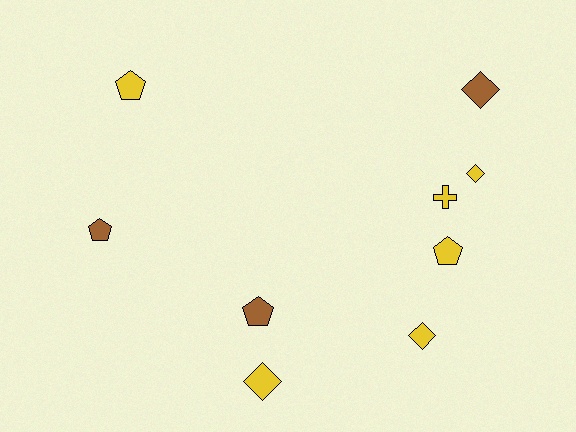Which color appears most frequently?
Yellow, with 6 objects.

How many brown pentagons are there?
There are 2 brown pentagons.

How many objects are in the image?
There are 9 objects.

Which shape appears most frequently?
Diamond, with 4 objects.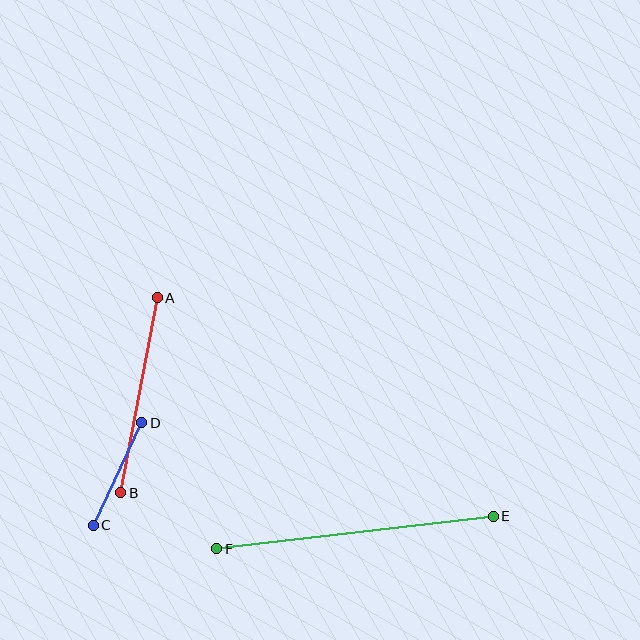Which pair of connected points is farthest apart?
Points E and F are farthest apart.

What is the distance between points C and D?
The distance is approximately 113 pixels.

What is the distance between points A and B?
The distance is approximately 198 pixels.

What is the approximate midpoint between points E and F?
The midpoint is at approximately (355, 532) pixels.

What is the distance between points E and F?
The distance is approximately 278 pixels.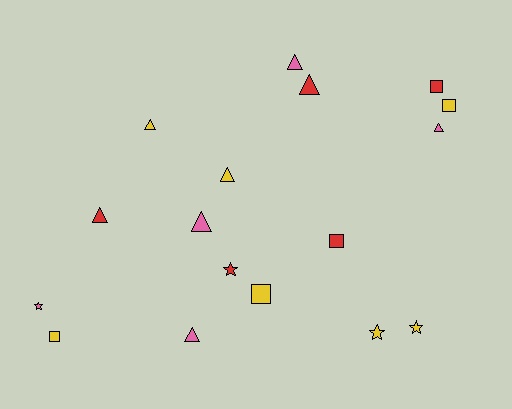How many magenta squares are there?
There are no magenta squares.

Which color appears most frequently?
Yellow, with 7 objects.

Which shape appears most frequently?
Triangle, with 8 objects.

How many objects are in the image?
There are 17 objects.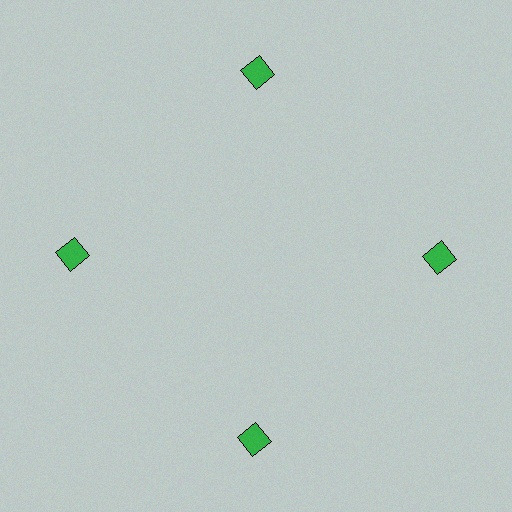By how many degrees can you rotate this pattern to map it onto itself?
The pattern maps onto itself every 90 degrees of rotation.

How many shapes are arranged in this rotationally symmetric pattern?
There are 4 shapes, arranged in 4 groups of 1.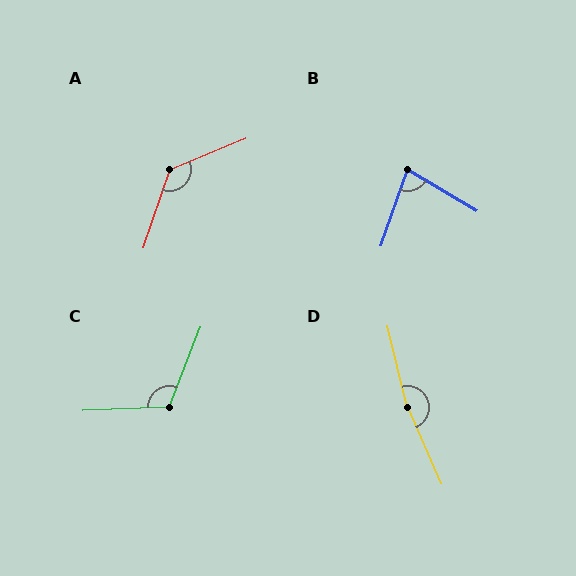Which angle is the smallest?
B, at approximately 78 degrees.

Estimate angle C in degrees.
Approximately 114 degrees.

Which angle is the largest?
D, at approximately 170 degrees.